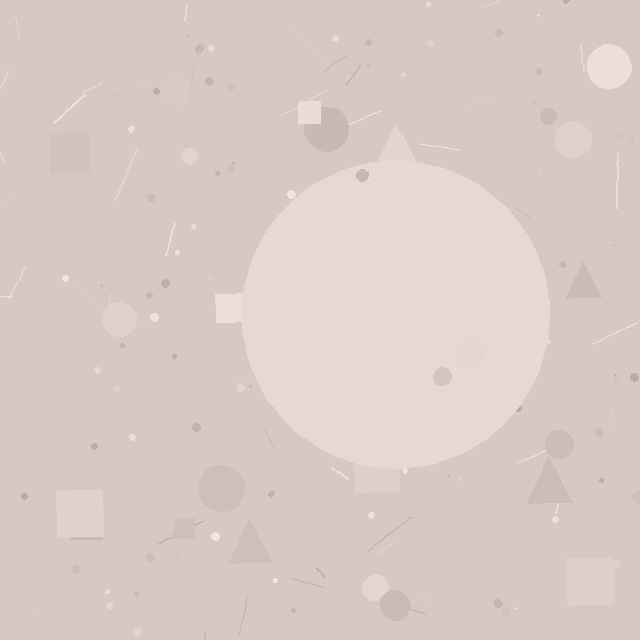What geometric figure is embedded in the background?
A circle is embedded in the background.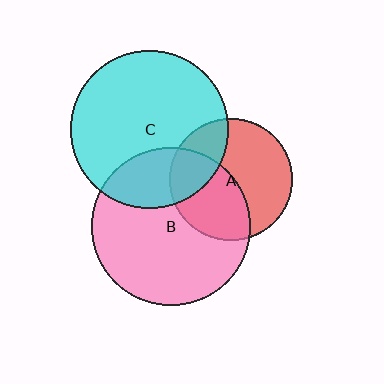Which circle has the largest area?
Circle B (pink).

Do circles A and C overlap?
Yes.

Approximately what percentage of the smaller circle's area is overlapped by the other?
Approximately 25%.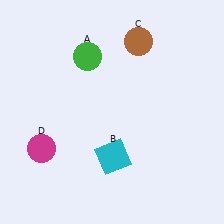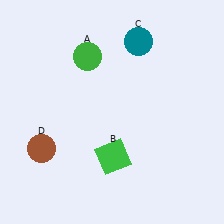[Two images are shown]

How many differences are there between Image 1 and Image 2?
There are 3 differences between the two images.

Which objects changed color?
B changed from cyan to green. C changed from brown to teal. D changed from magenta to brown.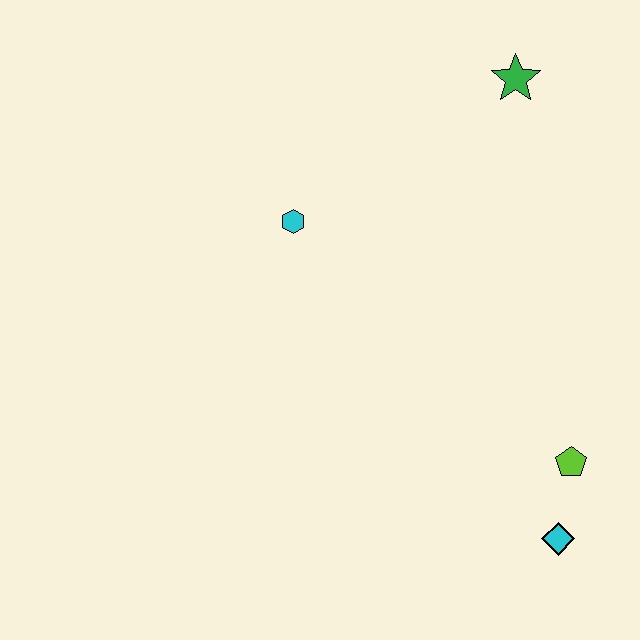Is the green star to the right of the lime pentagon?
No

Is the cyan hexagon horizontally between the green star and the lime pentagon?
No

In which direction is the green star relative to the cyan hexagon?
The green star is to the right of the cyan hexagon.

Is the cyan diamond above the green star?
No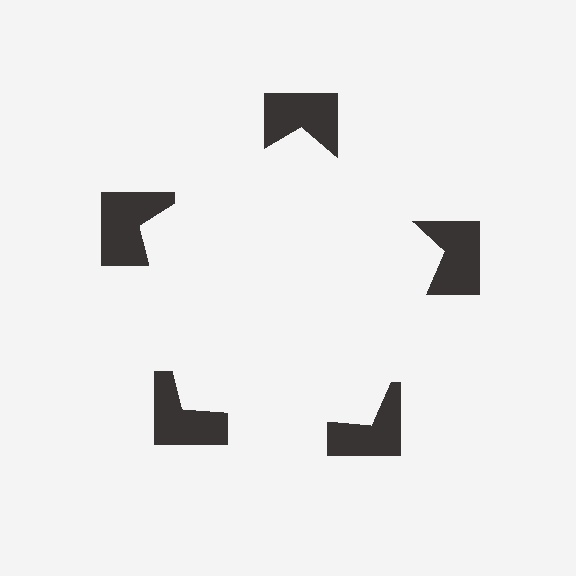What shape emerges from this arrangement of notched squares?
An illusory pentagon — its edges are inferred from the aligned wedge cuts in the notched squares, not physically drawn.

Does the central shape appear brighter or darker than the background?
It typically appears slightly brighter than the background, even though no actual brightness change is drawn.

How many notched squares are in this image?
There are 5 — one at each vertex of the illusory pentagon.